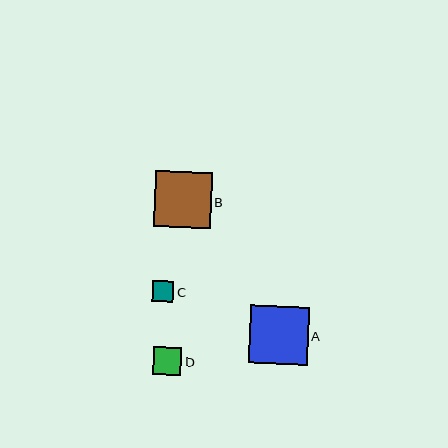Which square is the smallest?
Square C is the smallest with a size of approximately 21 pixels.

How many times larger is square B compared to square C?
Square B is approximately 2.7 times the size of square C.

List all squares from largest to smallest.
From largest to smallest: A, B, D, C.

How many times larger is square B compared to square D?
Square B is approximately 2.0 times the size of square D.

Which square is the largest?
Square A is the largest with a size of approximately 58 pixels.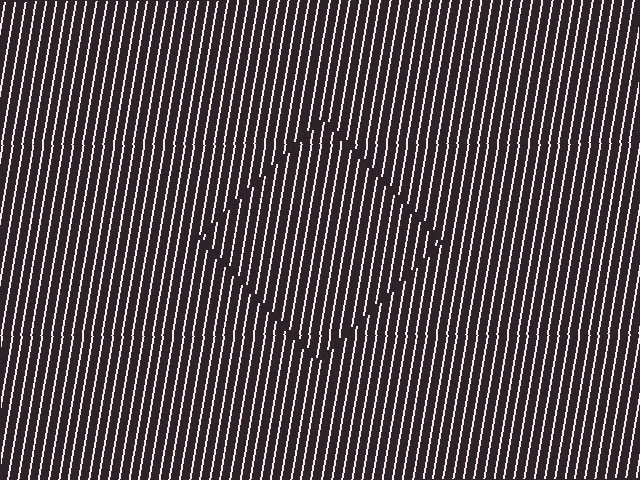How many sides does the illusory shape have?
4 sides — the line-ends trace a square.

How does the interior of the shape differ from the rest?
The interior of the shape contains the same grating, shifted by half a period — the contour is defined by the phase discontinuity where line-ends from the inner and outer gratings abut.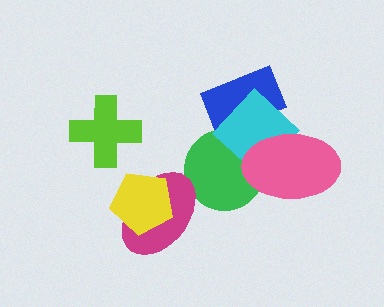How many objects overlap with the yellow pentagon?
1 object overlaps with the yellow pentagon.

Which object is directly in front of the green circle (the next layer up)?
The cyan diamond is directly in front of the green circle.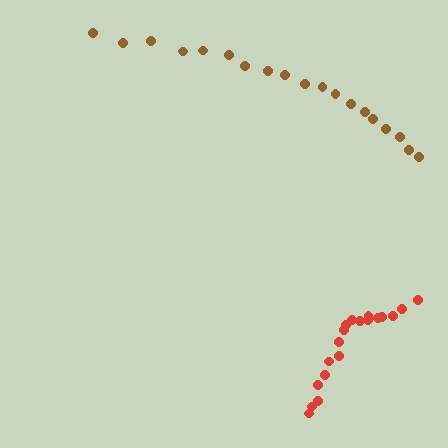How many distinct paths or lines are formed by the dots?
There are 2 distinct paths.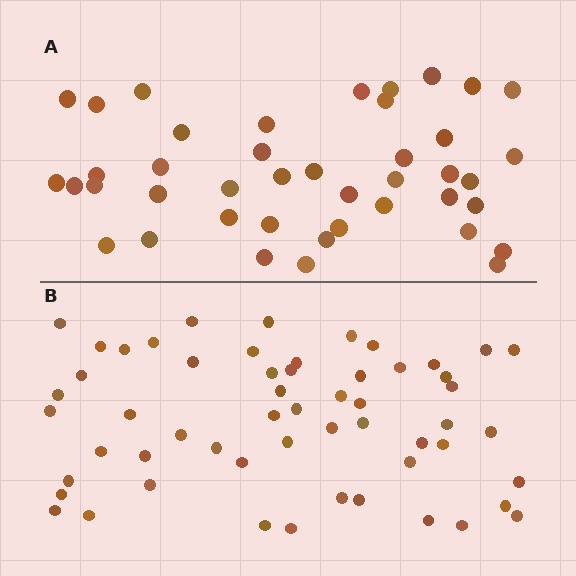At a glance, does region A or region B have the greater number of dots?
Region B (the bottom region) has more dots.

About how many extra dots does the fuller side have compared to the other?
Region B has approximately 15 more dots than region A.